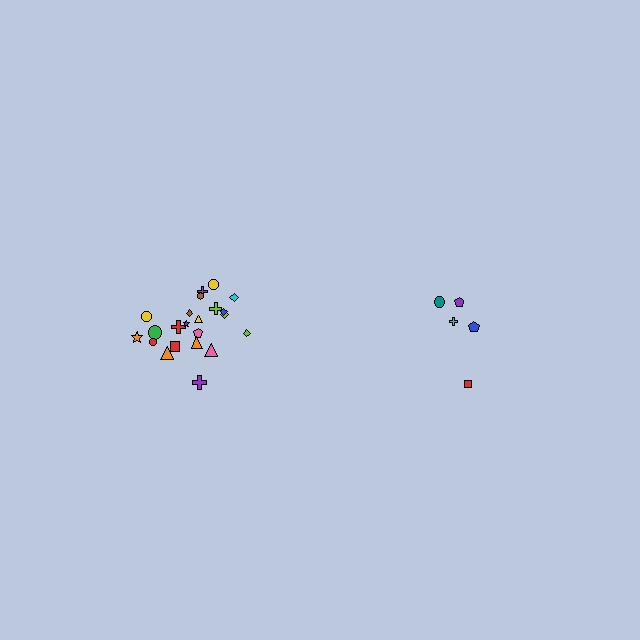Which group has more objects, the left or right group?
The left group.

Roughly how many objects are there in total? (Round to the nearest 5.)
Roughly 25 objects in total.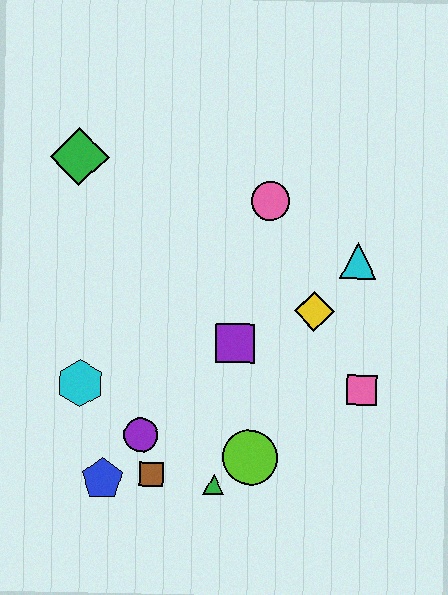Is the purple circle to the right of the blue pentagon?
Yes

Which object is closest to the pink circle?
The cyan triangle is closest to the pink circle.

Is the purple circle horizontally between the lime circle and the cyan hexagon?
Yes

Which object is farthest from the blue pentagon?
The cyan triangle is farthest from the blue pentagon.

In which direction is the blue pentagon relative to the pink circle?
The blue pentagon is below the pink circle.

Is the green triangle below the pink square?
Yes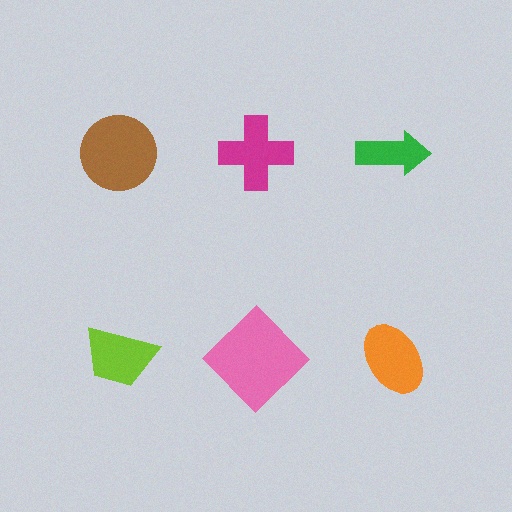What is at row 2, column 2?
A pink diamond.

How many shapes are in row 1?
3 shapes.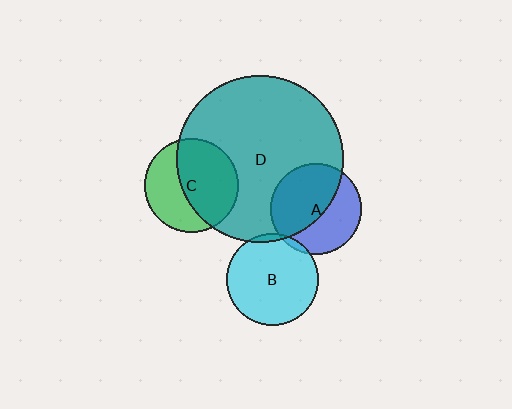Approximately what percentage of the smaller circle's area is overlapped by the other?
Approximately 60%.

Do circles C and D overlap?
Yes.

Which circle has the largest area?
Circle D (teal).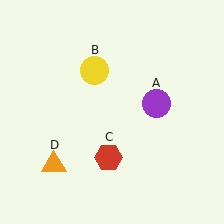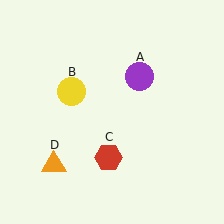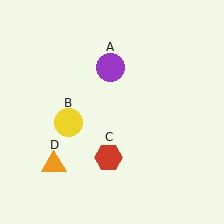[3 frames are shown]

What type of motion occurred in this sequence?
The purple circle (object A), yellow circle (object B) rotated counterclockwise around the center of the scene.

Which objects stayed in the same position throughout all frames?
Red hexagon (object C) and orange triangle (object D) remained stationary.